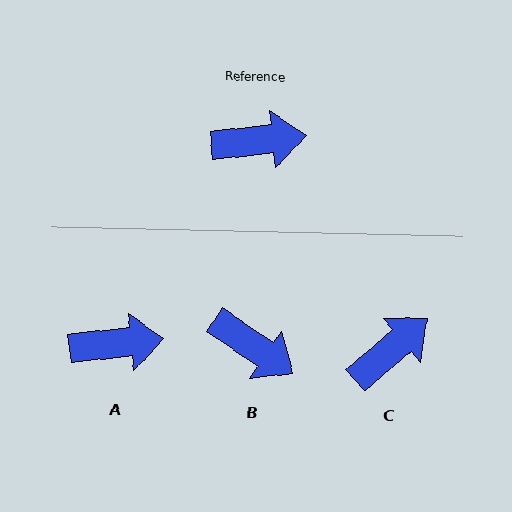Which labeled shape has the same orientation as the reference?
A.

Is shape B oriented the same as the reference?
No, it is off by about 40 degrees.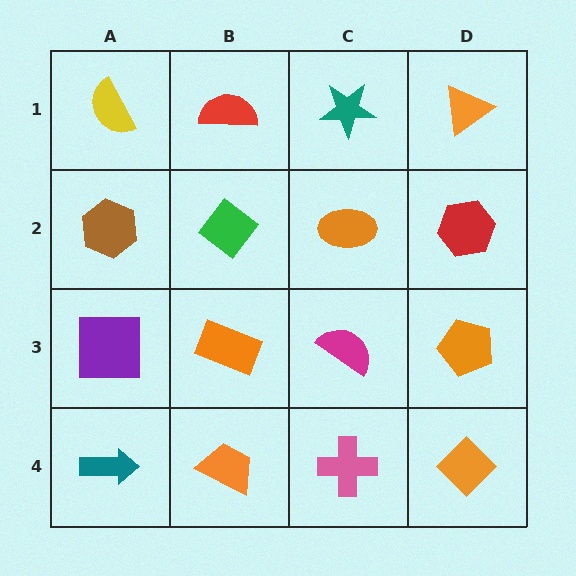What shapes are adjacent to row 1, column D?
A red hexagon (row 2, column D), a teal star (row 1, column C).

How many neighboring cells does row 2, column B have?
4.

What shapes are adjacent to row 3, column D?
A red hexagon (row 2, column D), an orange diamond (row 4, column D), a magenta semicircle (row 3, column C).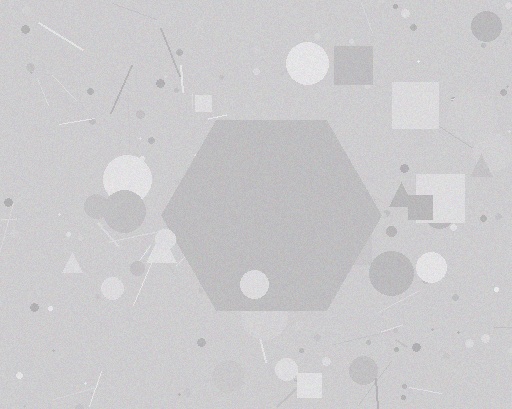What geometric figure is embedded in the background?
A hexagon is embedded in the background.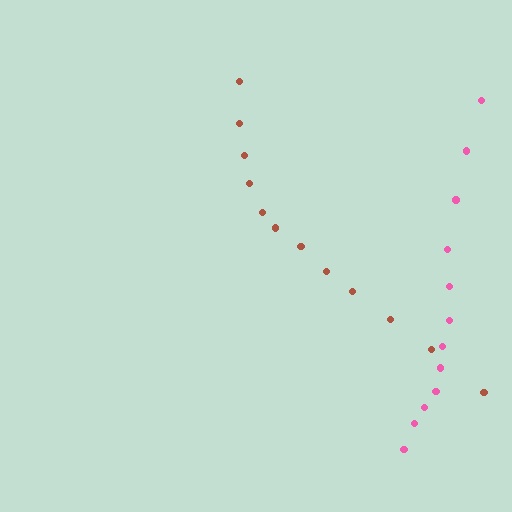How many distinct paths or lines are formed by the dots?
There are 2 distinct paths.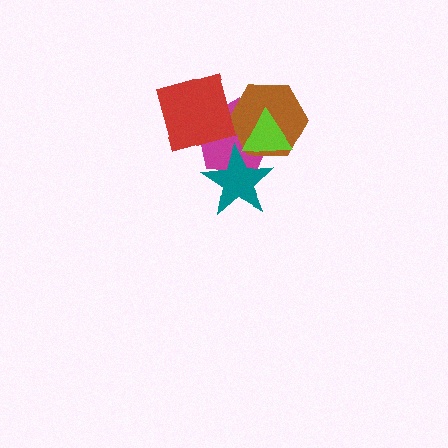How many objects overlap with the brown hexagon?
4 objects overlap with the brown hexagon.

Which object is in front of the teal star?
The lime triangle is in front of the teal star.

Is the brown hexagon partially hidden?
Yes, it is partially covered by another shape.